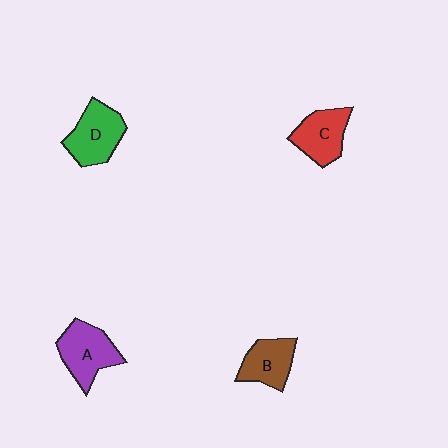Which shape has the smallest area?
Shape B (brown).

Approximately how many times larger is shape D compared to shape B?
Approximately 1.2 times.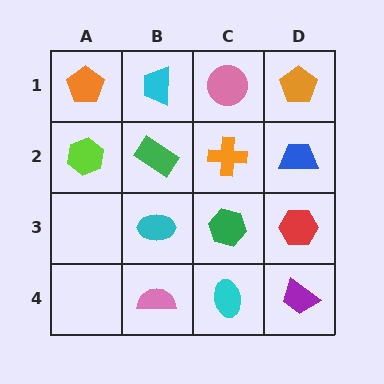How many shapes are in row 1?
4 shapes.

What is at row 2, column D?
A blue trapezoid.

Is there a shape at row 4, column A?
No, that cell is empty.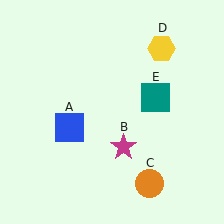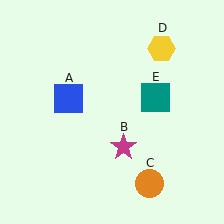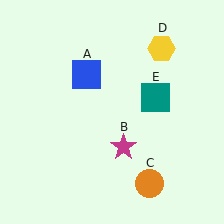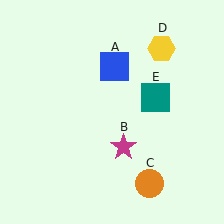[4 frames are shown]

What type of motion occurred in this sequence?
The blue square (object A) rotated clockwise around the center of the scene.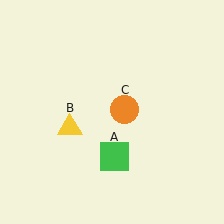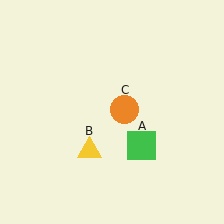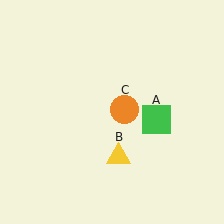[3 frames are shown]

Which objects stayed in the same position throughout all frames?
Orange circle (object C) remained stationary.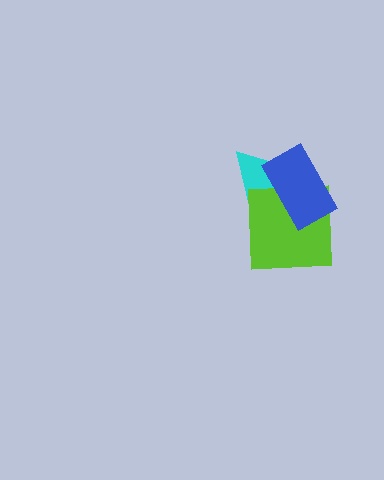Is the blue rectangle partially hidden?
No, no other shape covers it.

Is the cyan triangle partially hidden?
Yes, it is partially covered by another shape.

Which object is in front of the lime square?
The blue rectangle is in front of the lime square.